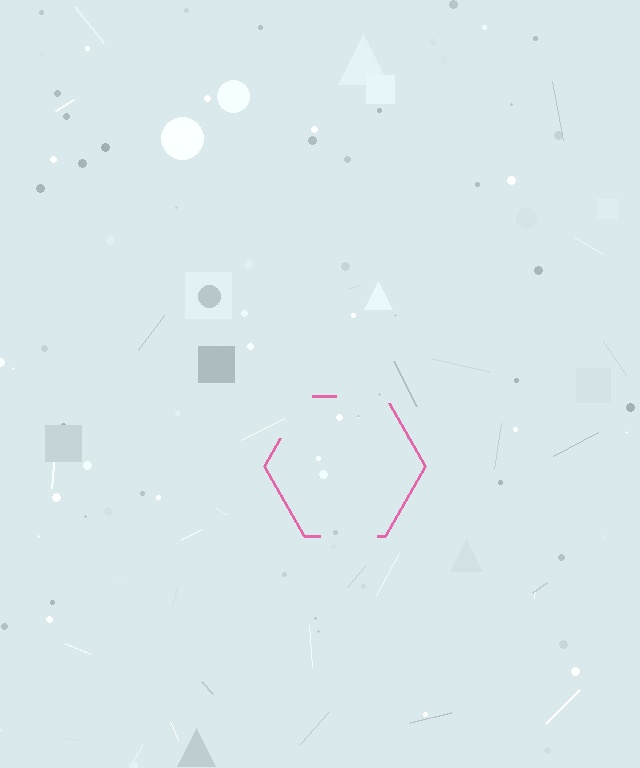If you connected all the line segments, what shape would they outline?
They would outline a hexagon.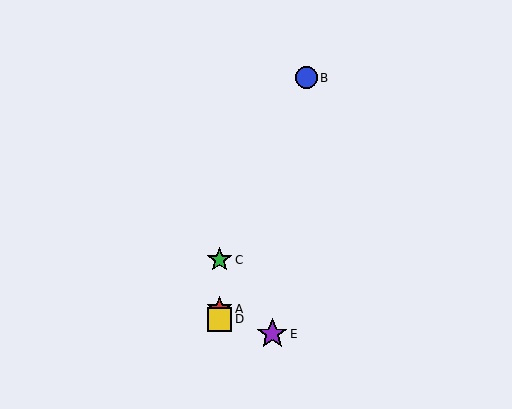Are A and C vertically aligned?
Yes, both are at x≈219.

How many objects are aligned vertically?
3 objects (A, C, D) are aligned vertically.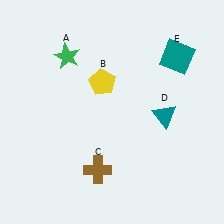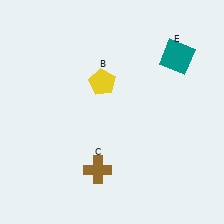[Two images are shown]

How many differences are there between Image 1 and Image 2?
There are 2 differences between the two images.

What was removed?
The teal triangle (D), the green star (A) were removed in Image 2.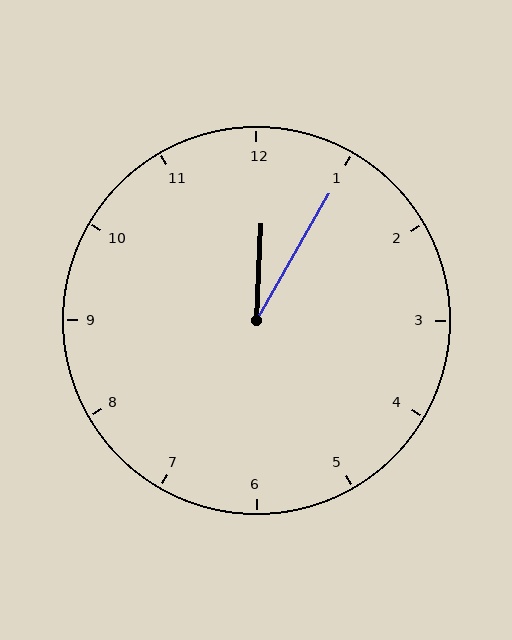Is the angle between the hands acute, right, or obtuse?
It is acute.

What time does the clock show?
12:05.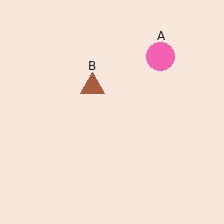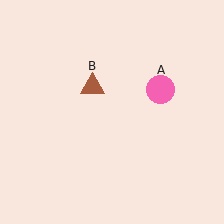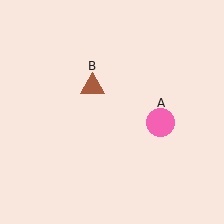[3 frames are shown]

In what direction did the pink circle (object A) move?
The pink circle (object A) moved down.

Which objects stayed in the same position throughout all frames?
Brown triangle (object B) remained stationary.